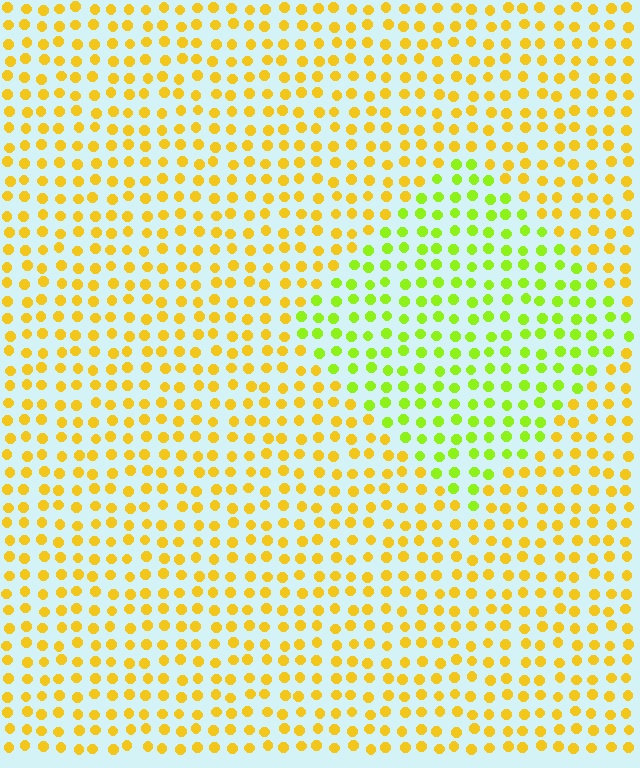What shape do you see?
I see a diamond.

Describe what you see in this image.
The image is filled with small yellow elements in a uniform arrangement. A diamond-shaped region is visible where the elements are tinted to a slightly different hue, forming a subtle color boundary.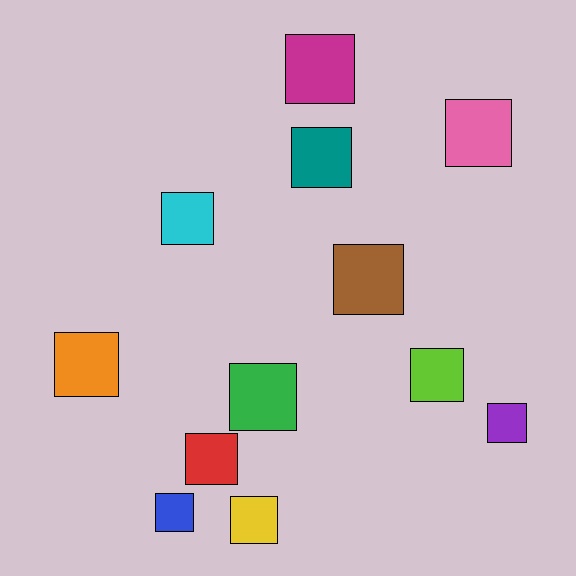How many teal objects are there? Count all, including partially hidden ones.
There is 1 teal object.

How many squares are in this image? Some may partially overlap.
There are 12 squares.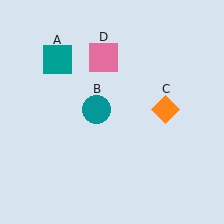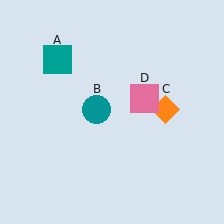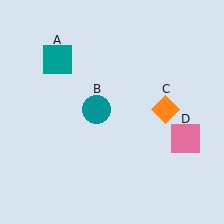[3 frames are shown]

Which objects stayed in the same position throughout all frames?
Teal square (object A) and teal circle (object B) and orange diamond (object C) remained stationary.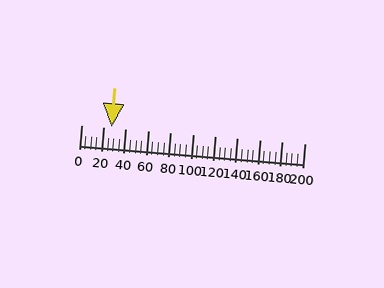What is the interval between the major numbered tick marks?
The major tick marks are spaced 20 units apart.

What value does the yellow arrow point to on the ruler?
The yellow arrow points to approximately 27.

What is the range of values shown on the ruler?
The ruler shows values from 0 to 200.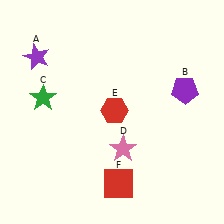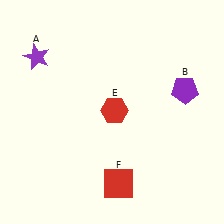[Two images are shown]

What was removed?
The green star (C), the pink star (D) were removed in Image 2.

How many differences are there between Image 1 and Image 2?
There are 2 differences between the two images.